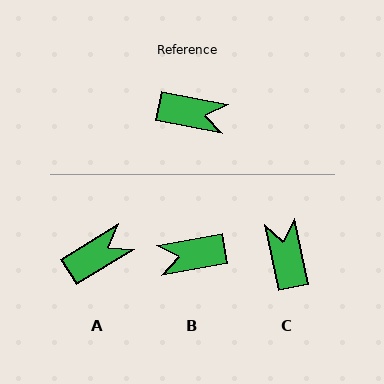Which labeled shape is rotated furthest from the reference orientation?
B, about 159 degrees away.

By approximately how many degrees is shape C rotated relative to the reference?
Approximately 113 degrees counter-clockwise.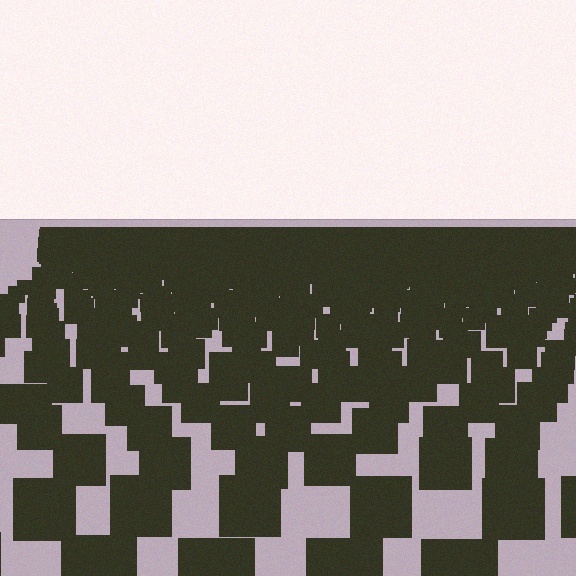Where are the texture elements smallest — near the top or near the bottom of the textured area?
Near the top.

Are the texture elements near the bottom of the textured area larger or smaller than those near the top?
Larger. Near the bottom, elements are closer to the viewer and appear at a bigger on-screen size.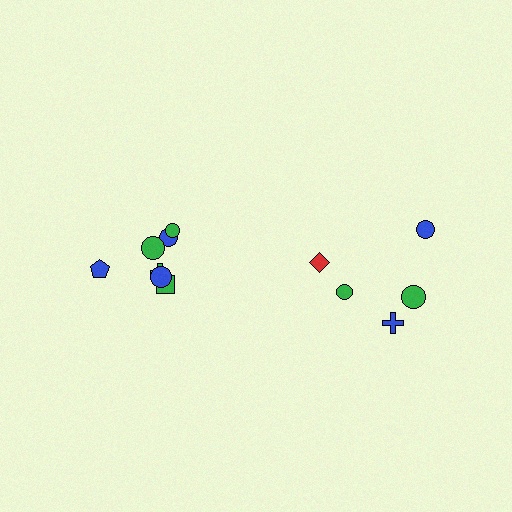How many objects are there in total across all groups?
There are 12 objects.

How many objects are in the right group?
There are 5 objects.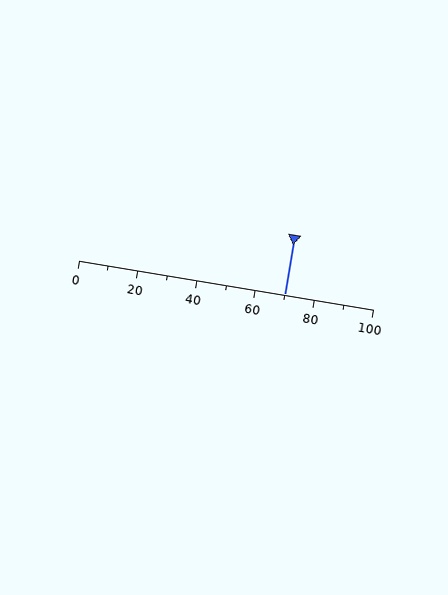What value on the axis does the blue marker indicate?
The marker indicates approximately 70.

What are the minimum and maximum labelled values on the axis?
The axis runs from 0 to 100.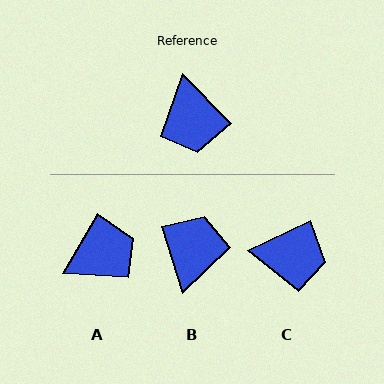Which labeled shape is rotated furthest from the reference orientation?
B, about 154 degrees away.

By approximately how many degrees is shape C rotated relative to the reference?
Approximately 71 degrees counter-clockwise.